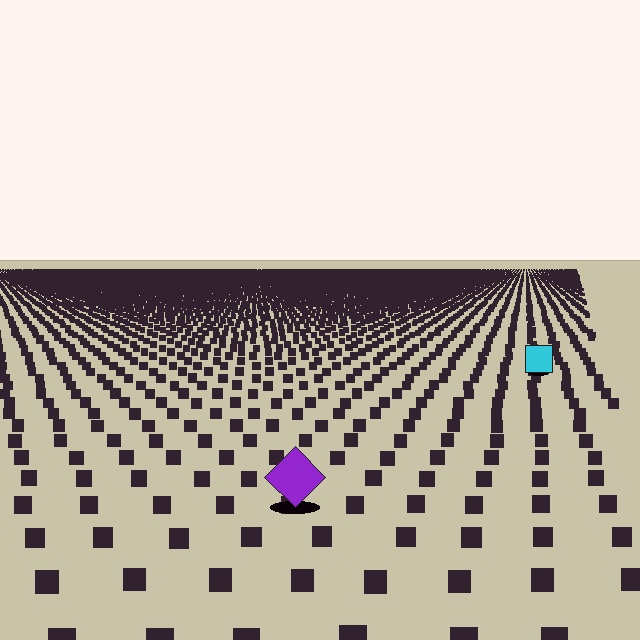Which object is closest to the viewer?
The purple diamond is closest. The texture marks near it are larger and more spread out.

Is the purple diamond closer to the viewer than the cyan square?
Yes. The purple diamond is closer — you can tell from the texture gradient: the ground texture is coarser near it.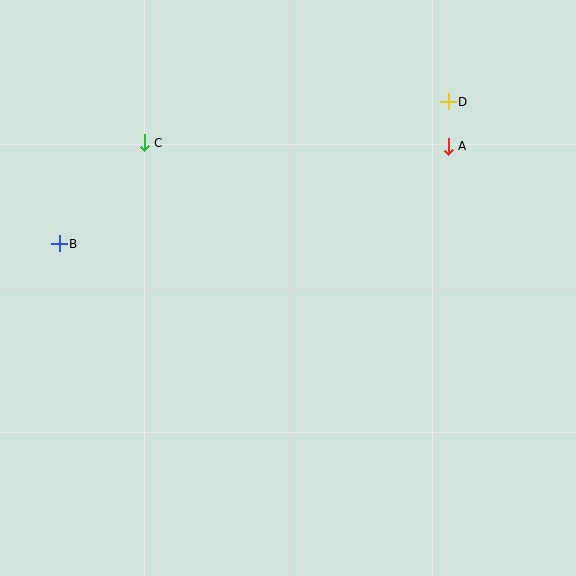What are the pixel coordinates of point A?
Point A is at (448, 146).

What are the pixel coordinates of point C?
Point C is at (144, 143).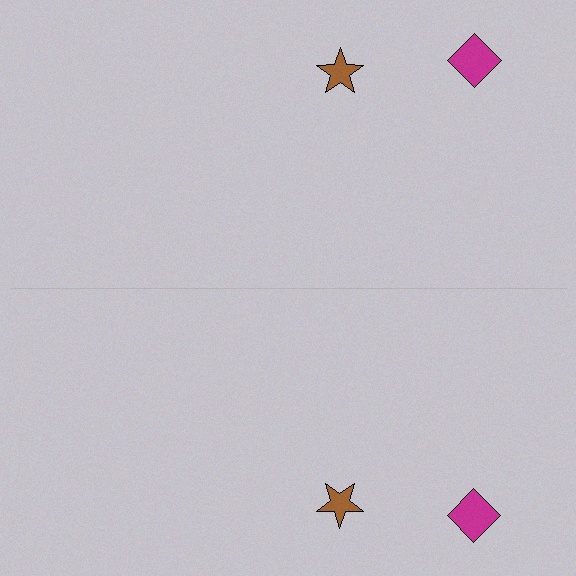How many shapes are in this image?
There are 4 shapes in this image.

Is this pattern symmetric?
Yes, this pattern has bilateral (reflection) symmetry.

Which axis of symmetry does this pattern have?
The pattern has a horizontal axis of symmetry running through the center of the image.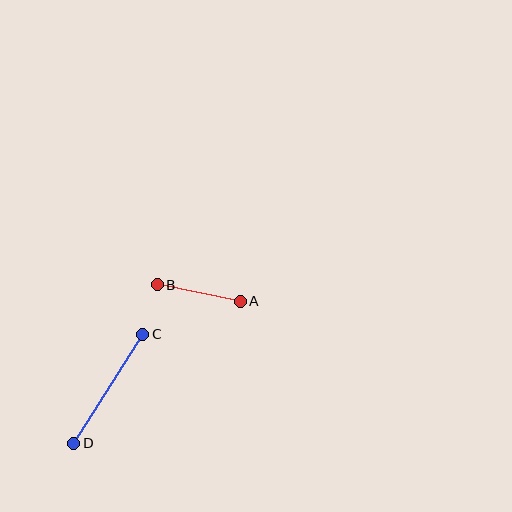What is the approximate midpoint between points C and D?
The midpoint is at approximately (108, 389) pixels.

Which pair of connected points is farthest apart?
Points C and D are farthest apart.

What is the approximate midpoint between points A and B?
The midpoint is at approximately (199, 293) pixels.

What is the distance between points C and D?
The distance is approximately 129 pixels.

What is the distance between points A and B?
The distance is approximately 85 pixels.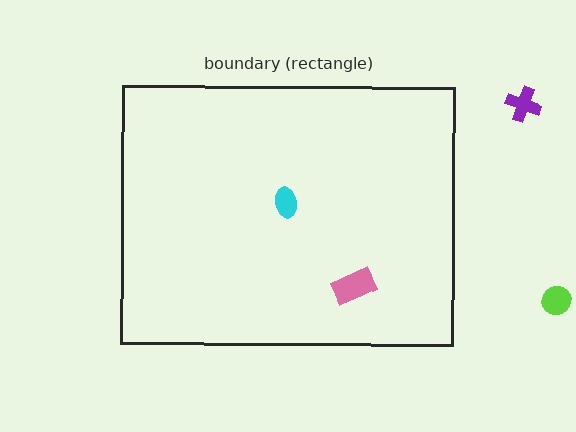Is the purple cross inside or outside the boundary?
Outside.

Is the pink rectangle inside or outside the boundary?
Inside.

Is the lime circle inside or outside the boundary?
Outside.